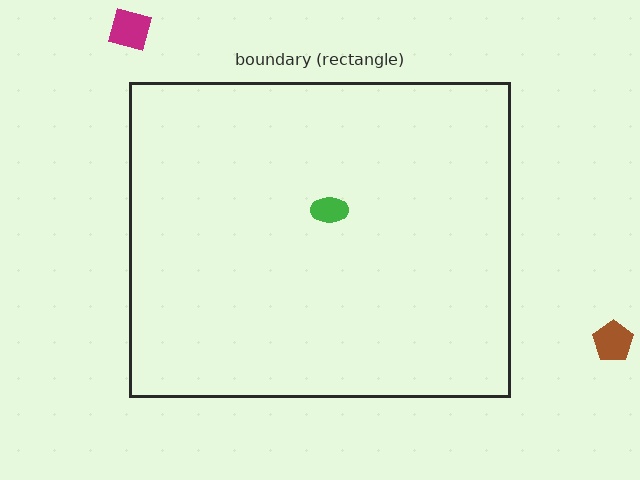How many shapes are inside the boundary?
1 inside, 2 outside.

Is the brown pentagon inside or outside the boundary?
Outside.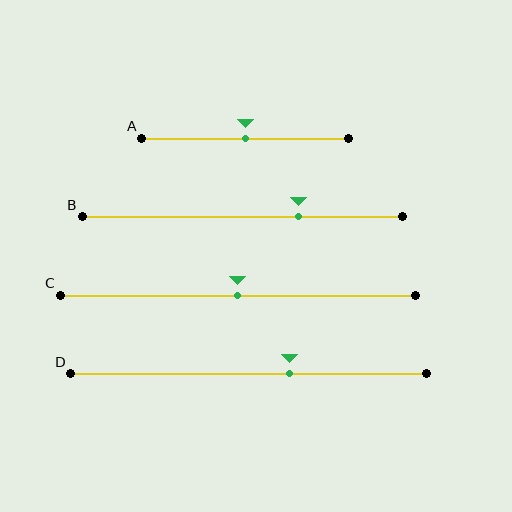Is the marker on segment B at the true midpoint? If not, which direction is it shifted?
No, the marker on segment B is shifted to the right by about 17% of the segment length.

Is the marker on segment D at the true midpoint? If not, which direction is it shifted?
No, the marker on segment D is shifted to the right by about 11% of the segment length.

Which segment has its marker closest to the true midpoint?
Segment A has its marker closest to the true midpoint.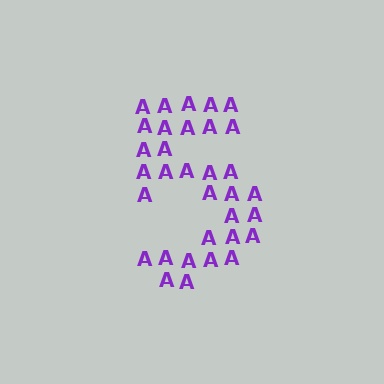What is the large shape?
The large shape is the digit 5.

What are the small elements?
The small elements are letter A's.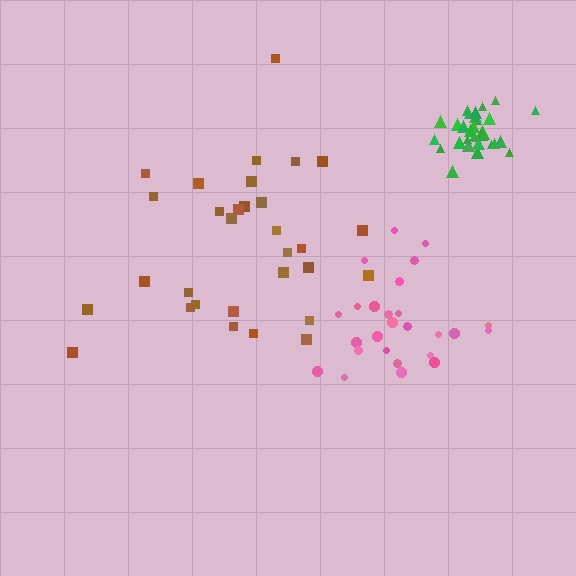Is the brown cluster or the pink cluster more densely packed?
Pink.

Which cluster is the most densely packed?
Green.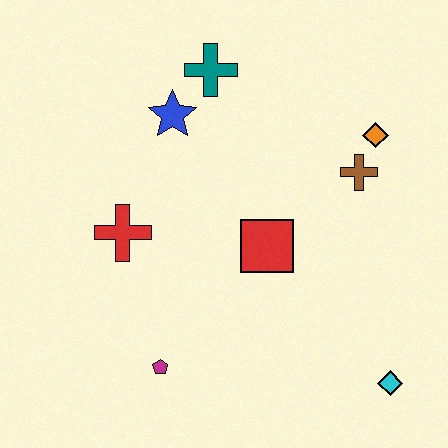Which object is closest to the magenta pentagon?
The red cross is closest to the magenta pentagon.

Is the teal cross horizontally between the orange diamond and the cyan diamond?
No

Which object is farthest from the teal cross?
The cyan diamond is farthest from the teal cross.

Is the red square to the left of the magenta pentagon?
No